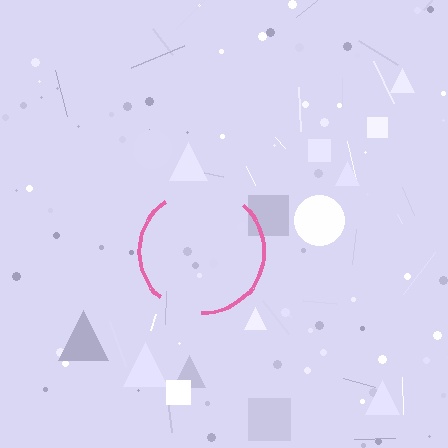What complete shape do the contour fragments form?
The contour fragments form a circle.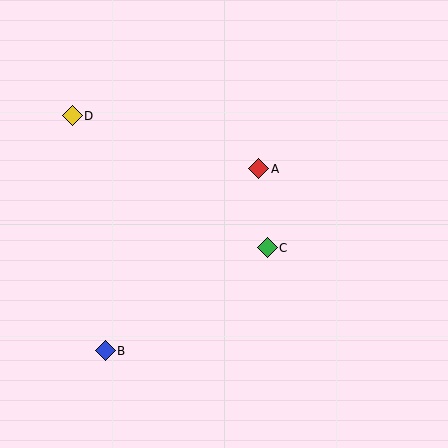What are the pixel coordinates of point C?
Point C is at (267, 248).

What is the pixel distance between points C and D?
The distance between C and D is 236 pixels.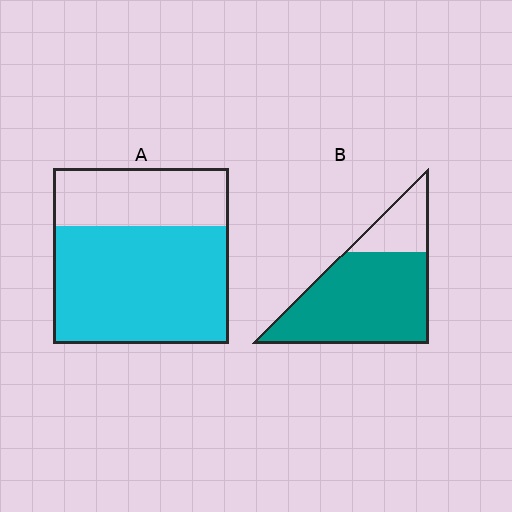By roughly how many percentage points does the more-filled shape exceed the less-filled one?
By roughly 10 percentage points (B over A).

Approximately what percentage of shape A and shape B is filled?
A is approximately 65% and B is approximately 75%.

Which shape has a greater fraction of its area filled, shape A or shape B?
Shape B.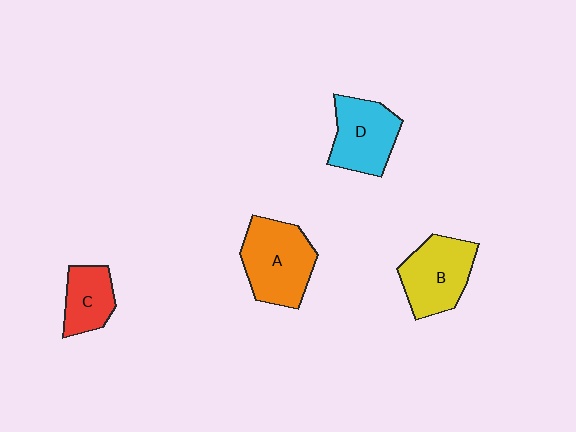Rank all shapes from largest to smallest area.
From largest to smallest: A (orange), B (yellow), D (cyan), C (red).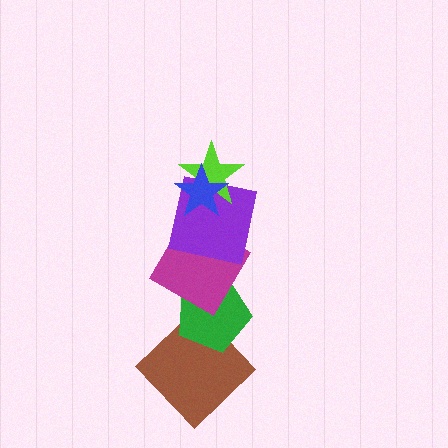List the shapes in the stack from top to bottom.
From top to bottom: the blue star, the lime star, the purple square, the magenta diamond, the green pentagon, the brown diamond.